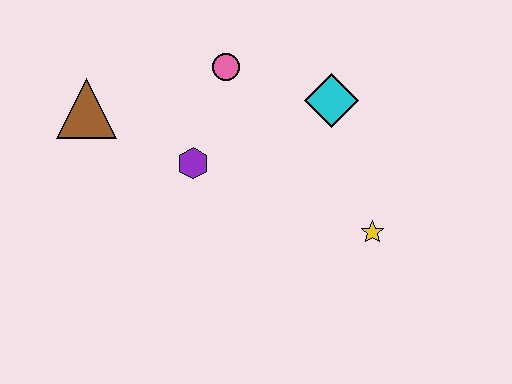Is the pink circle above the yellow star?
Yes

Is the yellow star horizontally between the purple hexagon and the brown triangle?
No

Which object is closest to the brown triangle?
The purple hexagon is closest to the brown triangle.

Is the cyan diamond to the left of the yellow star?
Yes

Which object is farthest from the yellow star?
The brown triangle is farthest from the yellow star.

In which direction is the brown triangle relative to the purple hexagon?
The brown triangle is to the left of the purple hexagon.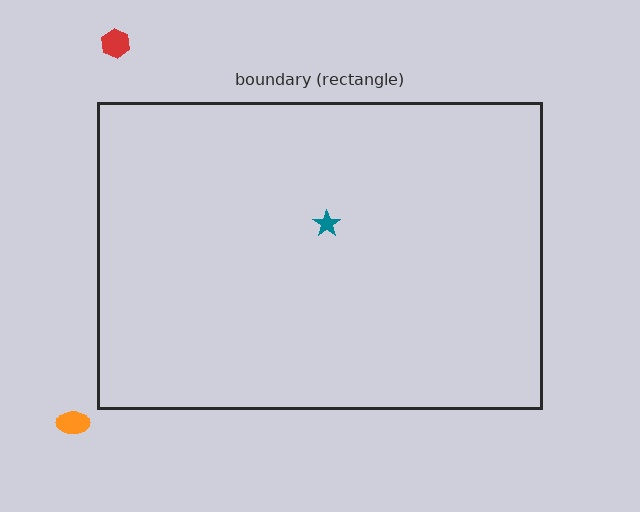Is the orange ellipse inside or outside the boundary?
Outside.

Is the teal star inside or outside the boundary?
Inside.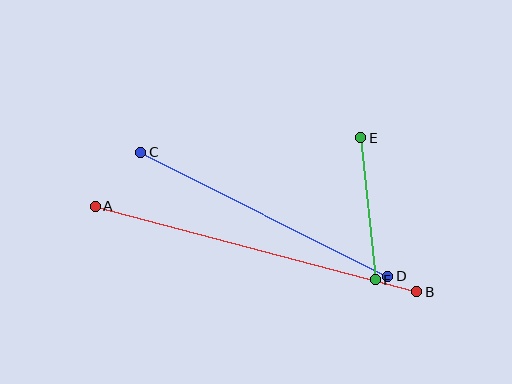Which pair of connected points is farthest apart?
Points A and B are farthest apart.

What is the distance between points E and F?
The distance is approximately 143 pixels.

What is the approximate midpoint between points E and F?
The midpoint is at approximately (368, 209) pixels.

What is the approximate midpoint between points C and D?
The midpoint is at approximately (264, 214) pixels.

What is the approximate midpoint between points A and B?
The midpoint is at approximately (256, 249) pixels.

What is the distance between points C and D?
The distance is approximately 276 pixels.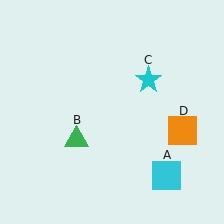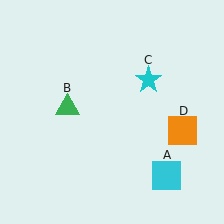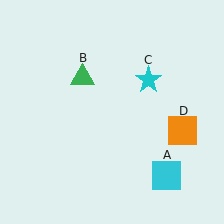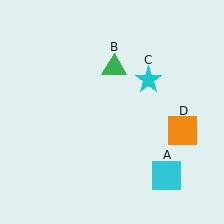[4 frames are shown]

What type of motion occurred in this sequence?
The green triangle (object B) rotated clockwise around the center of the scene.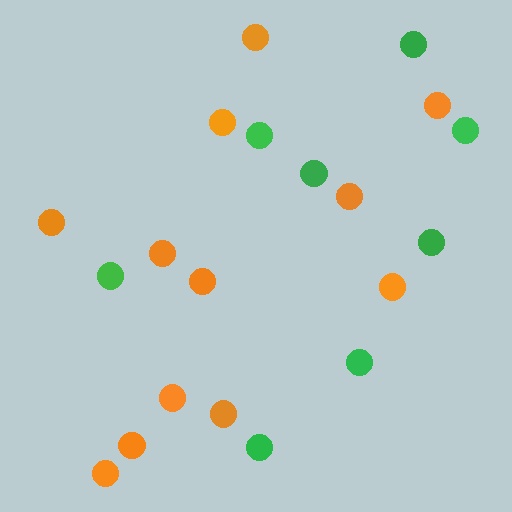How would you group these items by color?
There are 2 groups: one group of orange circles (12) and one group of green circles (8).